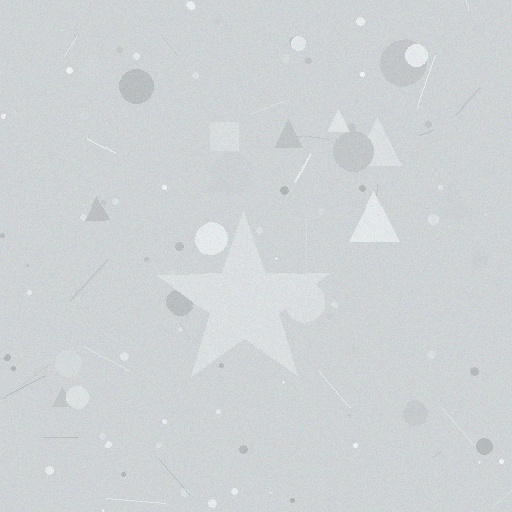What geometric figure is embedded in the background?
A star is embedded in the background.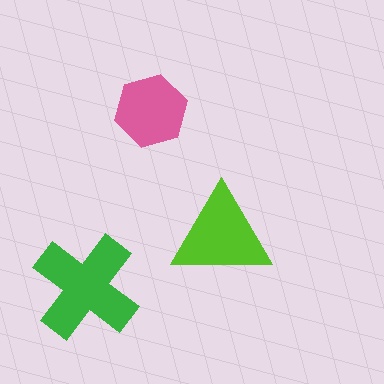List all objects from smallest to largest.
The pink hexagon, the lime triangle, the green cross.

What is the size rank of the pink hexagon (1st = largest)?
3rd.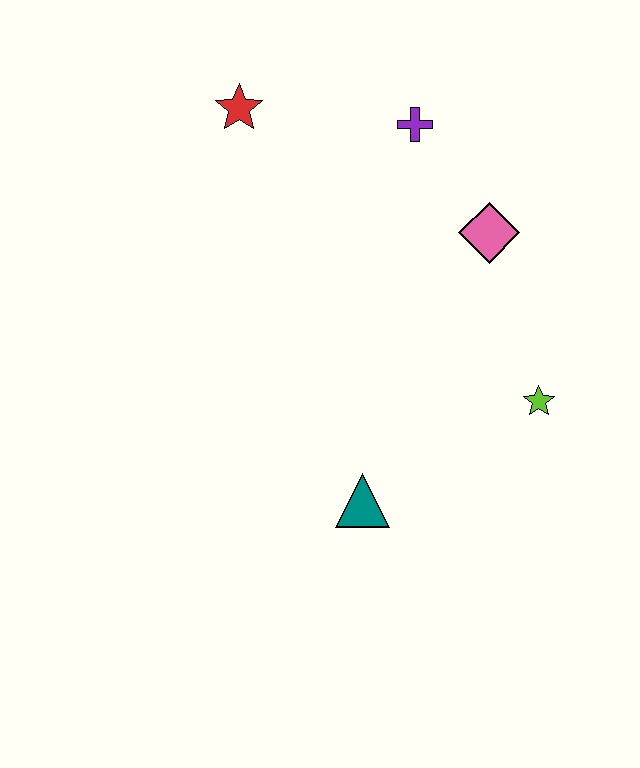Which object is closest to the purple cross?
The pink diamond is closest to the purple cross.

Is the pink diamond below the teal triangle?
No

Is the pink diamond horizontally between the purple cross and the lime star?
Yes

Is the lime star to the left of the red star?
No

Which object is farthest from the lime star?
The red star is farthest from the lime star.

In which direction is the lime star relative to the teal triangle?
The lime star is to the right of the teal triangle.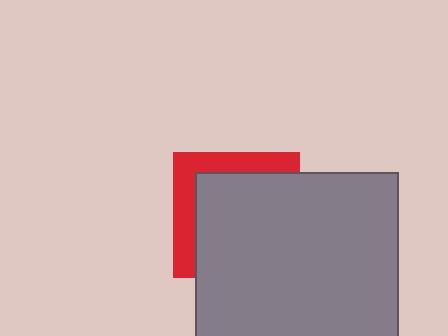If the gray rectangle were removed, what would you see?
You would see the complete red square.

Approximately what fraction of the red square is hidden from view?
Roughly 69% of the red square is hidden behind the gray rectangle.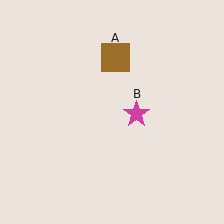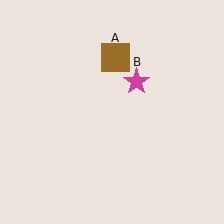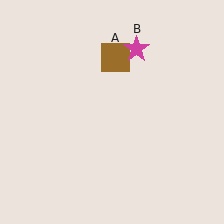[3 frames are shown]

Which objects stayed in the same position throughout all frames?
Brown square (object A) remained stationary.